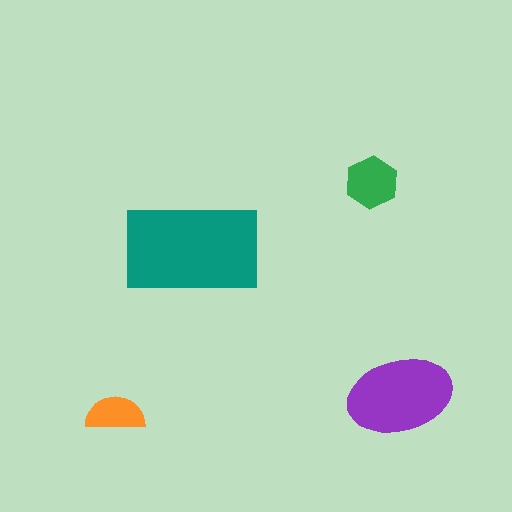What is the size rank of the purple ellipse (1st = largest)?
2nd.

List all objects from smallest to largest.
The orange semicircle, the green hexagon, the purple ellipse, the teal rectangle.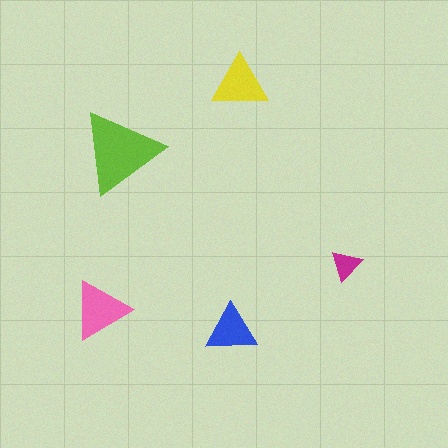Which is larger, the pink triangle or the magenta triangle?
The pink one.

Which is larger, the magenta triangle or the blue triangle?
The blue one.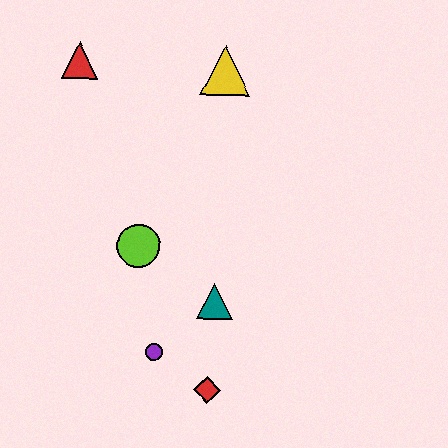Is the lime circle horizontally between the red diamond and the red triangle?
Yes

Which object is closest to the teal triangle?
The purple circle is closest to the teal triangle.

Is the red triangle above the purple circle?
Yes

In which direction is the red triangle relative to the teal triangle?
The red triangle is above the teal triangle.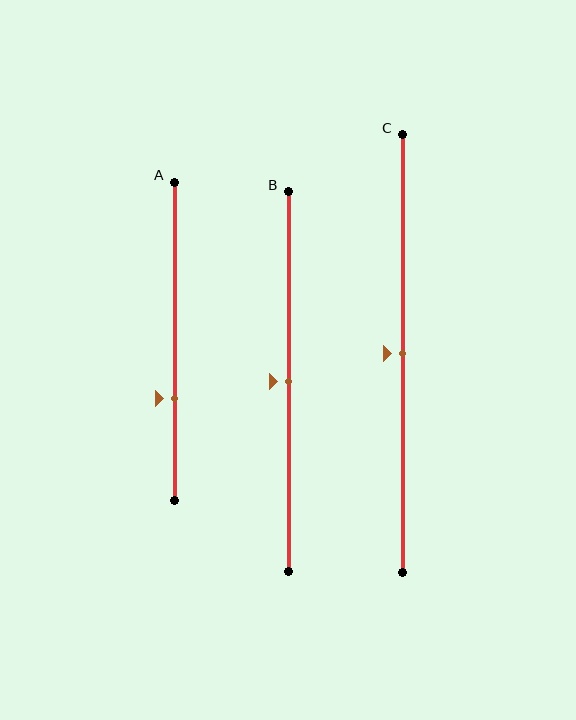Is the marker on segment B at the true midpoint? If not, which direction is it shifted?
Yes, the marker on segment B is at the true midpoint.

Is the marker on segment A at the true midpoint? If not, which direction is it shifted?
No, the marker on segment A is shifted downward by about 18% of the segment length.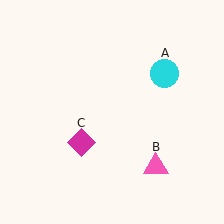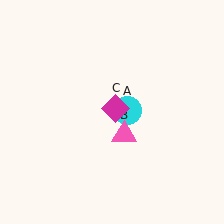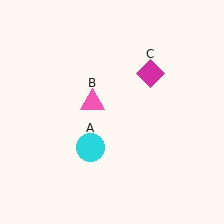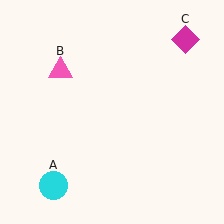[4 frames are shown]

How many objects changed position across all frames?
3 objects changed position: cyan circle (object A), pink triangle (object B), magenta diamond (object C).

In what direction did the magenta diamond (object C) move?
The magenta diamond (object C) moved up and to the right.